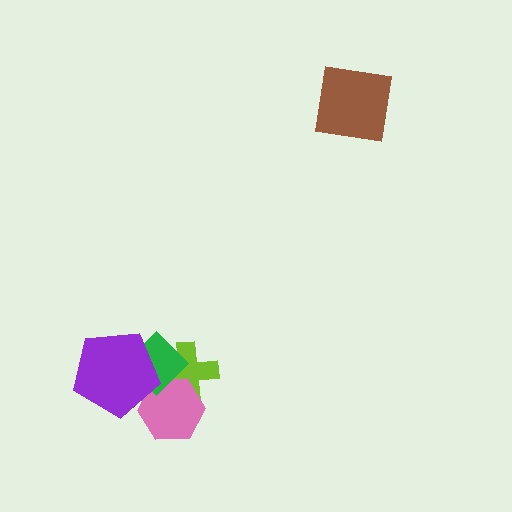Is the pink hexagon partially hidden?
Yes, it is partially covered by another shape.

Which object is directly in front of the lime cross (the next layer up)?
The pink hexagon is directly in front of the lime cross.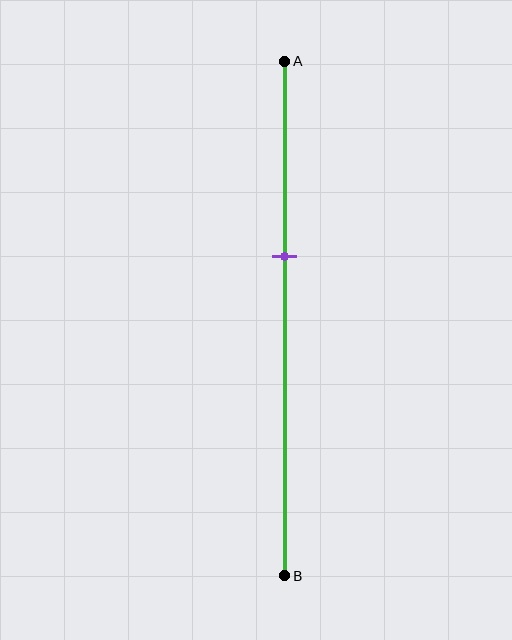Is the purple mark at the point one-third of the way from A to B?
No, the mark is at about 40% from A, not at the 33% one-third point.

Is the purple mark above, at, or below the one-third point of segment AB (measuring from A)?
The purple mark is below the one-third point of segment AB.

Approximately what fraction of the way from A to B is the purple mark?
The purple mark is approximately 40% of the way from A to B.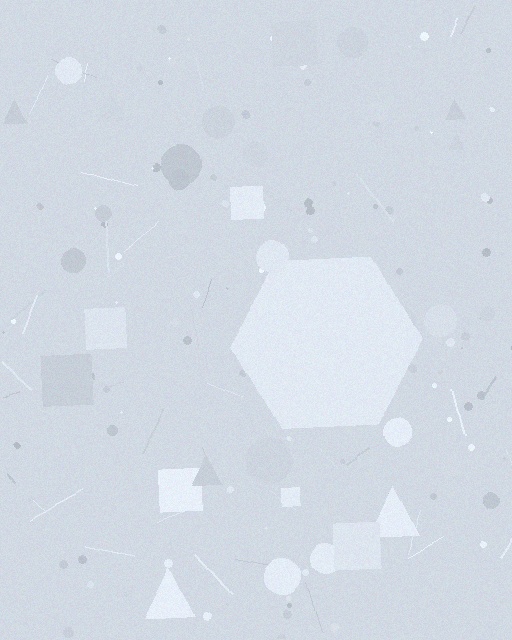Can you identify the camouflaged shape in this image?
The camouflaged shape is a hexagon.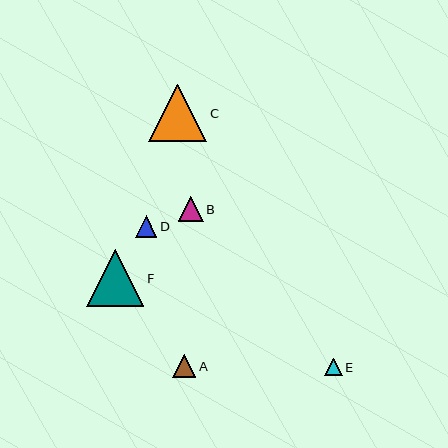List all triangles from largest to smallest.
From largest to smallest: C, F, B, A, D, E.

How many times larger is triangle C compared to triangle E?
Triangle C is approximately 3.3 times the size of triangle E.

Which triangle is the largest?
Triangle C is the largest with a size of approximately 58 pixels.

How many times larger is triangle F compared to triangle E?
Triangle F is approximately 3.3 times the size of triangle E.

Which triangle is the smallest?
Triangle E is the smallest with a size of approximately 17 pixels.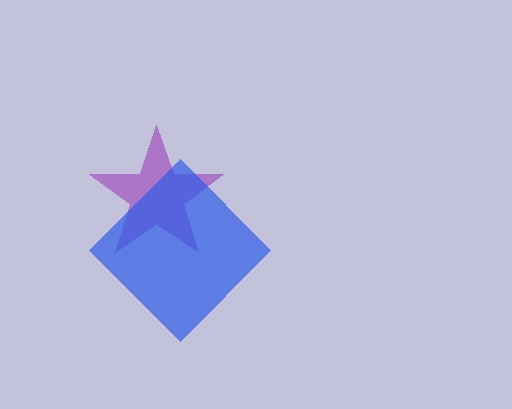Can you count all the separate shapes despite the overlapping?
Yes, there are 2 separate shapes.